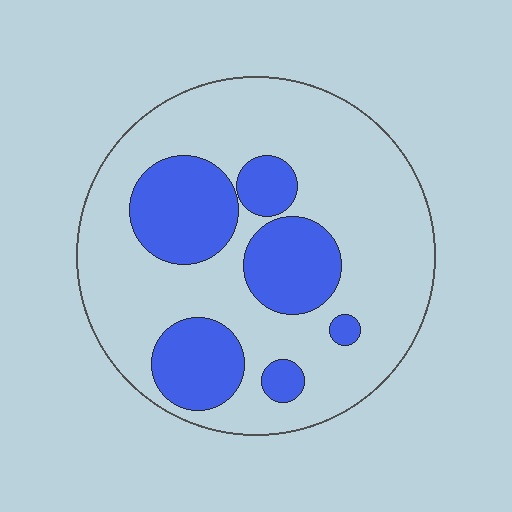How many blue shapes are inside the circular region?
6.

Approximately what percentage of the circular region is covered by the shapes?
Approximately 30%.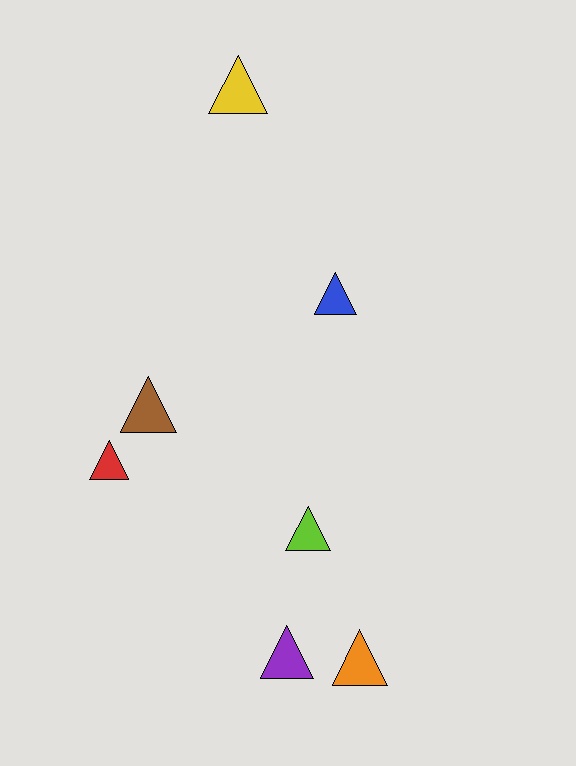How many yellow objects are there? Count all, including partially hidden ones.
There is 1 yellow object.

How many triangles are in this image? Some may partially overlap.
There are 7 triangles.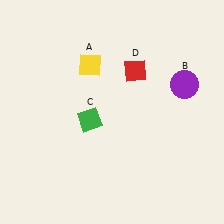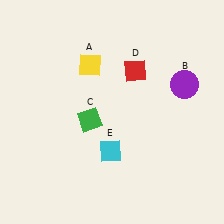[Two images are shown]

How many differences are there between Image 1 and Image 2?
There is 1 difference between the two images.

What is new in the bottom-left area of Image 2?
A cyan diamond (E) was added in the bottom-left area of Image 2.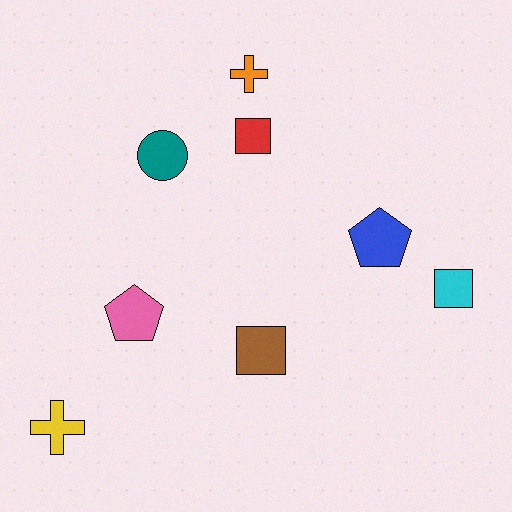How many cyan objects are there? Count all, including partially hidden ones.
There is 1 cyan object.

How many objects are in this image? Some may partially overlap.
There are 8 objects.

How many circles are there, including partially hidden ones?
There is 1 circle.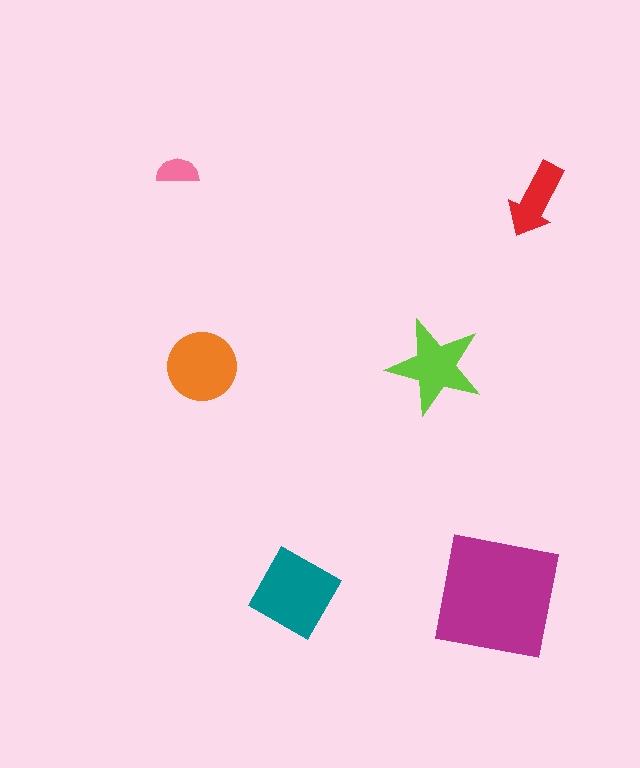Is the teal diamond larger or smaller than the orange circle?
Larger.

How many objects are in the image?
There are 6 objects in the image.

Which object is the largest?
The magenta square.